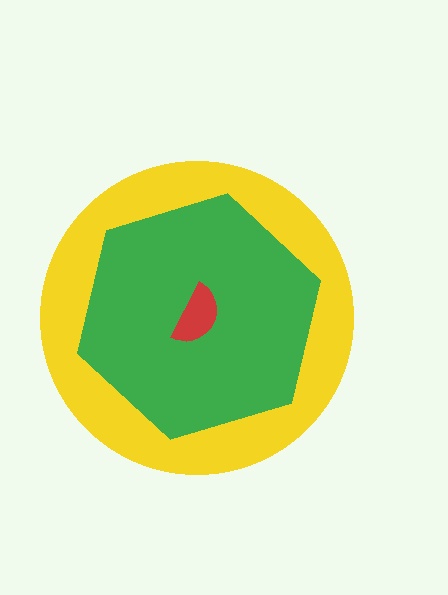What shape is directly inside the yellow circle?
The green hexagon.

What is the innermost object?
The red semicircle.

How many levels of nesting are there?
3.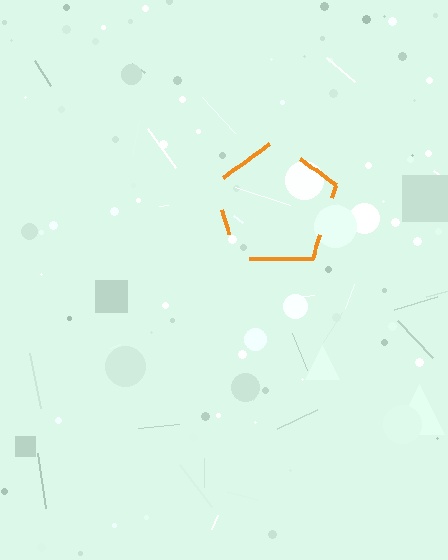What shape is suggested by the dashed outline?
The dashed outline suggests a pentagon.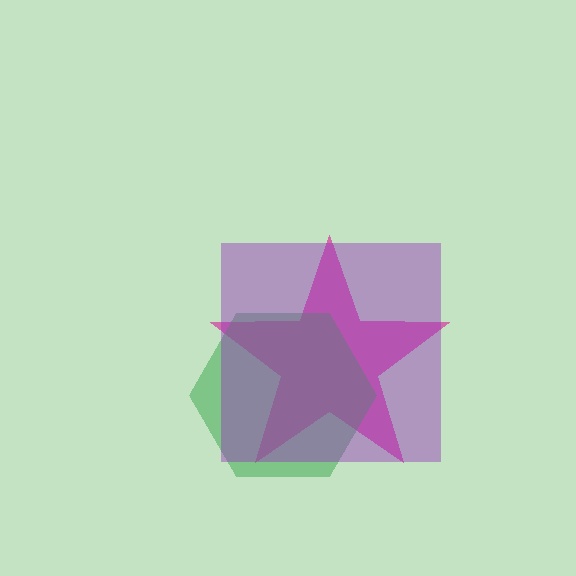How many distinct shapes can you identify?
There are 3 distinct shapes: a magenta star, a green hexagon, a purple square.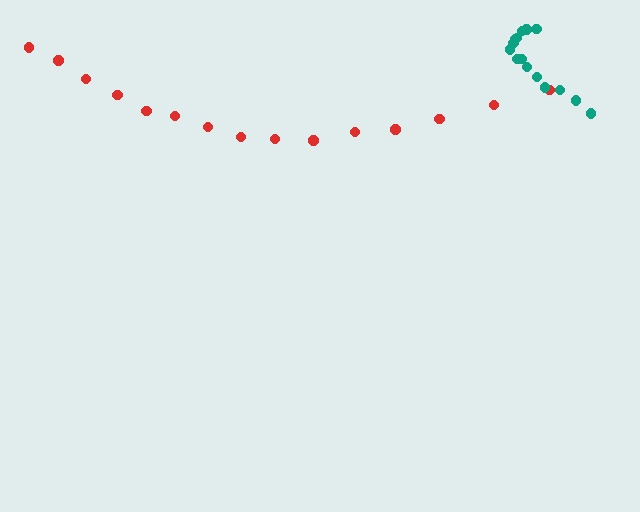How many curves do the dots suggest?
There are 2 distinct paths.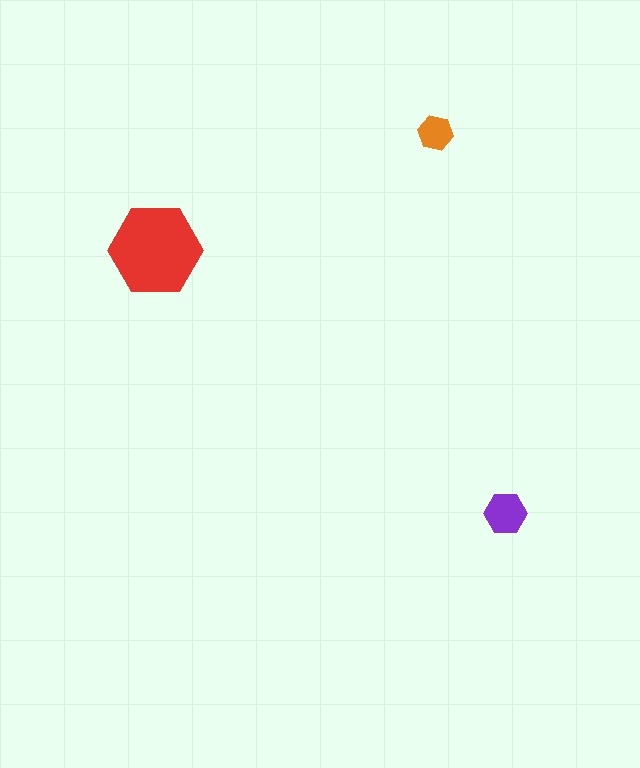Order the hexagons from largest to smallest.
the red one, the purple one, the orange one.